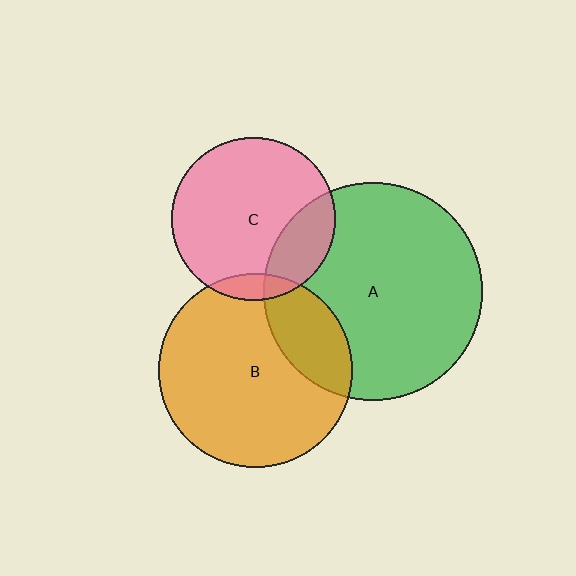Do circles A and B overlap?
Yes.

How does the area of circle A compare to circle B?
Approximately 1.3 times.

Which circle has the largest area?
Circle A (green).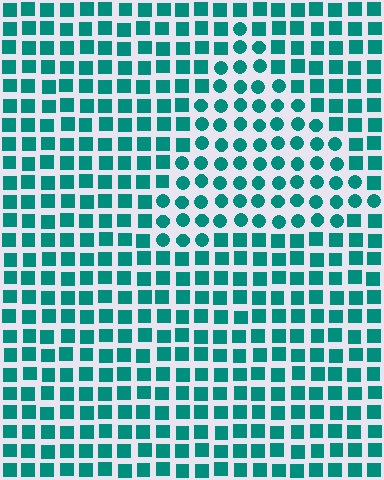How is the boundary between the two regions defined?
The boundary is defined by a change in element shape: circles inside vs. squares outside. All elements share the same color and spacing.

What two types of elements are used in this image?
The image uses circles inside the triangle region and squares outside it.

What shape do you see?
I see a triangle.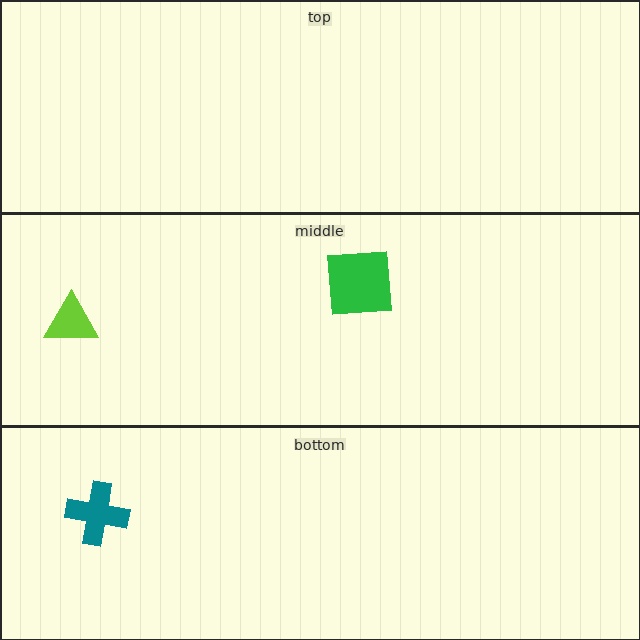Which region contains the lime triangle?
The middle region.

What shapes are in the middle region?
The lime triangle, the green square.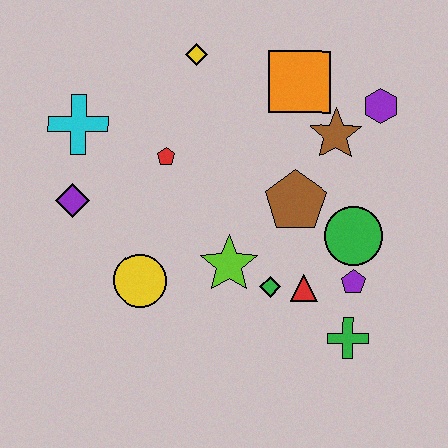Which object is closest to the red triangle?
The green diamond is closest to the red triangle.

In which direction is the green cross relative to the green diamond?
The green cross is to the right of the green diamond.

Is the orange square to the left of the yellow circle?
No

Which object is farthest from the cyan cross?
The green cross is farthest from the cyan cross.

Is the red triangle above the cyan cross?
No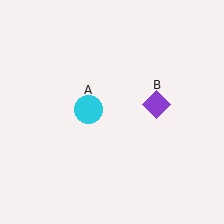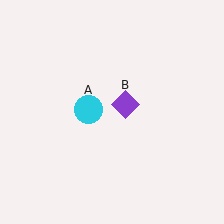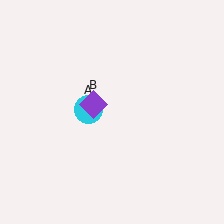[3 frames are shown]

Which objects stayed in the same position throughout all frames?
Cyan circle (object A) remained stationary.